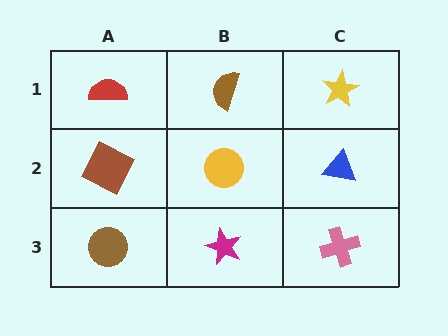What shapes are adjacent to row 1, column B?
A yellow circle (row 2, column B), a red semicircle (row 1, column A), a yellow star (row 1, column C).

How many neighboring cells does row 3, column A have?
2.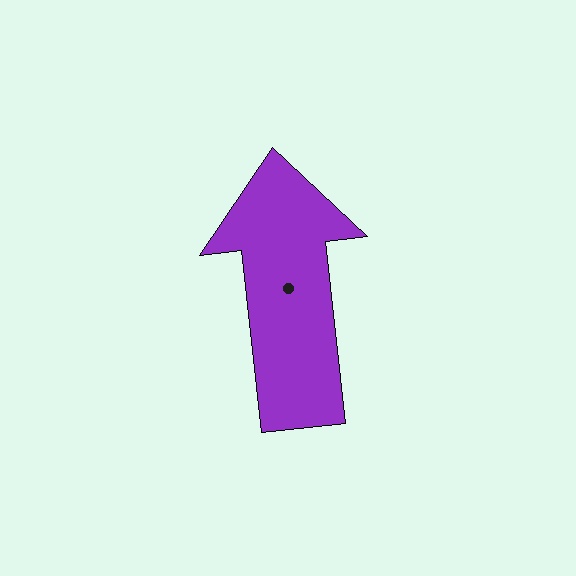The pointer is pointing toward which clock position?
Roughly 12 o'clock.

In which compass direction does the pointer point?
North.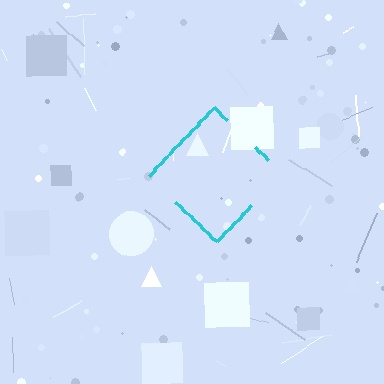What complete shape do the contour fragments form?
The contour fragments form a diamond.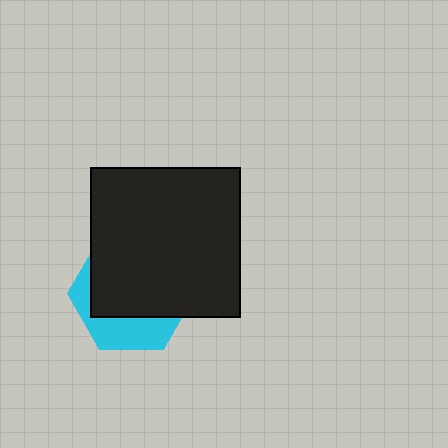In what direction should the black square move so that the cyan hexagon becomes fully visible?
The black square should move up. That is the shortest direction to clear the overlap and leave the cyan hexagon fully visible.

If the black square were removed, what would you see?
You would see the complete cyan hexagon.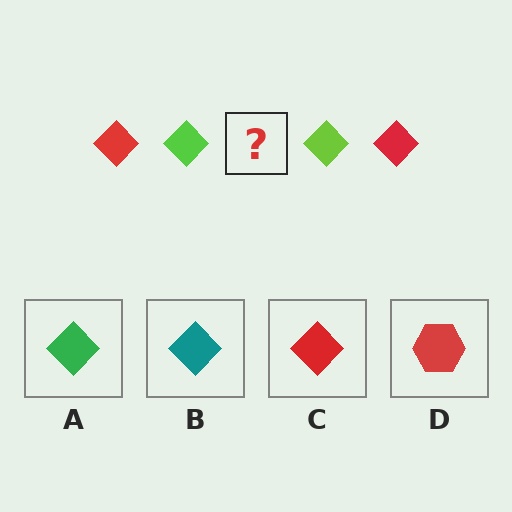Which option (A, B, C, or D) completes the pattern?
C.